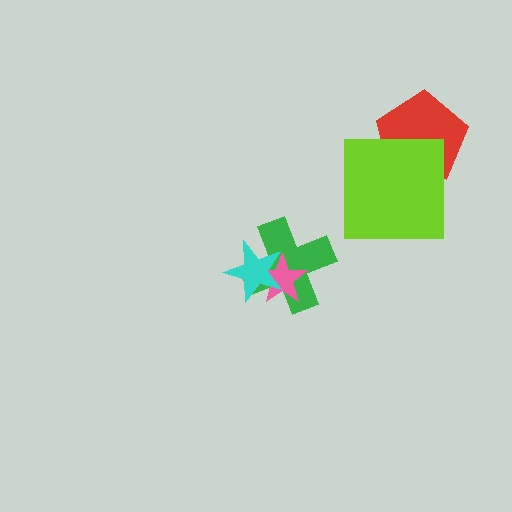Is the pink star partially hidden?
Yes, it is partially covered by another shape.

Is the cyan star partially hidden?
No, no other shape covers it.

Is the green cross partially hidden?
Yes, it is partially covered by another shape.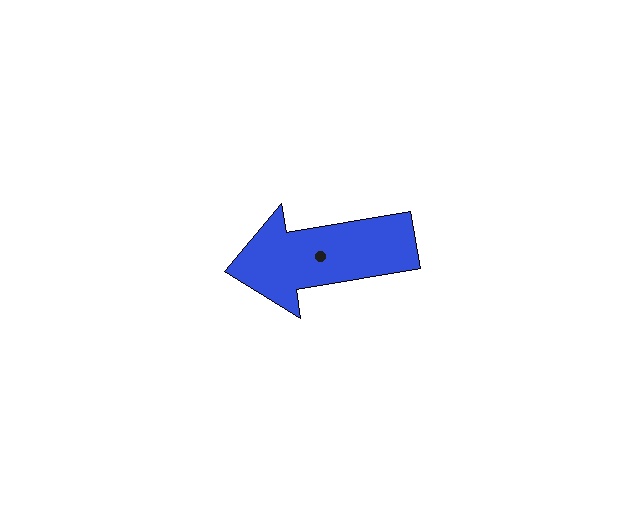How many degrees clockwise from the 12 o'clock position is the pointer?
Approximately 261 degrees.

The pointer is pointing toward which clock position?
Roughly 9 o'clock.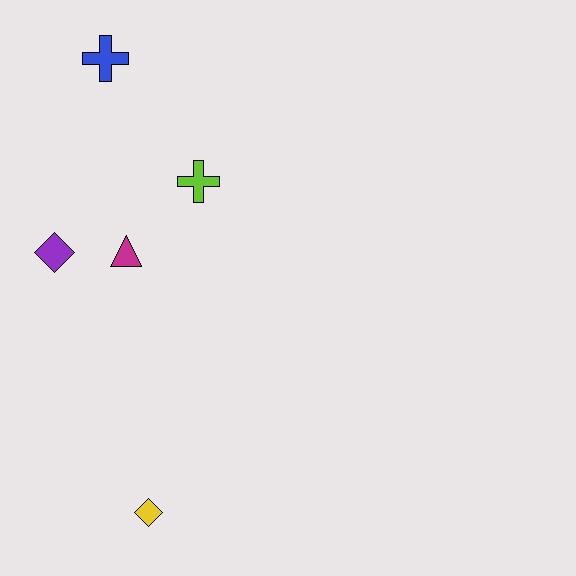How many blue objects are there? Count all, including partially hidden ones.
There is 1 blue object.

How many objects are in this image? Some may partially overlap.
There are 5 objects.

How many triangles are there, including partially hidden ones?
There is 1 triangle.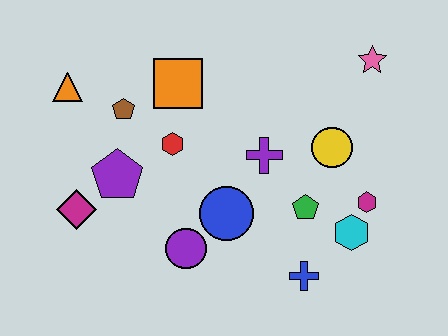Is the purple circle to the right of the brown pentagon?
Yes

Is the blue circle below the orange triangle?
Yes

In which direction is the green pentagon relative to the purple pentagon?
The green pentagon is to the right of the purple pentagon.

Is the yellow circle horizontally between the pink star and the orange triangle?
Yes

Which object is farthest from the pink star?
The magenta diamond is farthest from the pink star.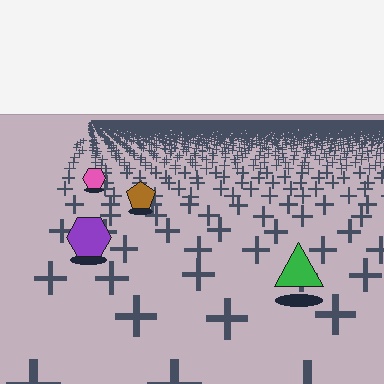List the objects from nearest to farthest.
From nearest to farthest: the green triangle, the purple hexagon, the brown pentagon, the pink hexagon.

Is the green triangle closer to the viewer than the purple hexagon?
Yes. The green triangle is closer — you can tell from the texture gradient: the ground texture is coarser near it.